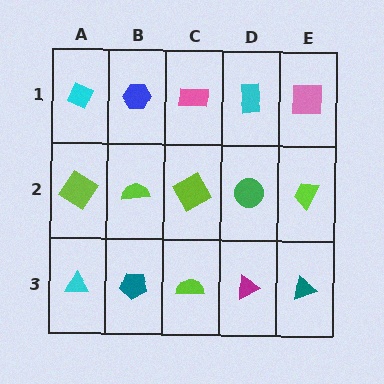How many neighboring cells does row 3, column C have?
3.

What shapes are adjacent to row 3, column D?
A green circle (row 2, column D), a lime semicircle (row 3, column C), a teal triangle (row 3, column E).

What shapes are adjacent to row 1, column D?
A green circle (row 2, column D), a pink rectangle (row 1, column C), a pink square (row 1, column E).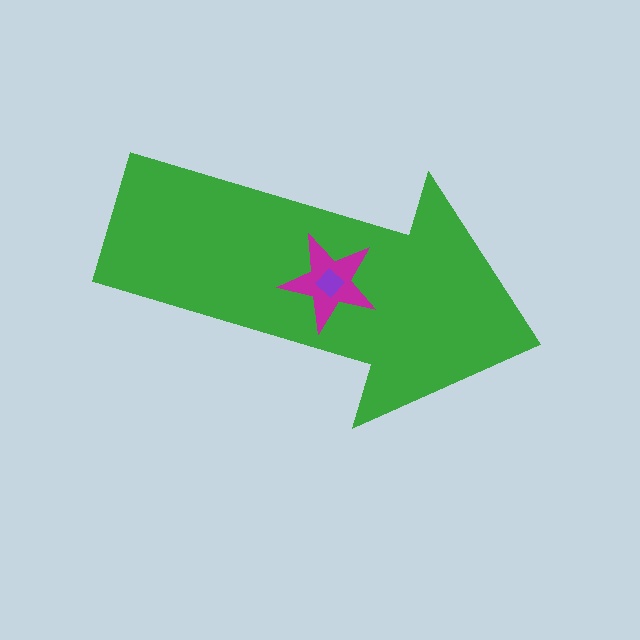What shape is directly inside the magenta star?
The purple diamond.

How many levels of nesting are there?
3.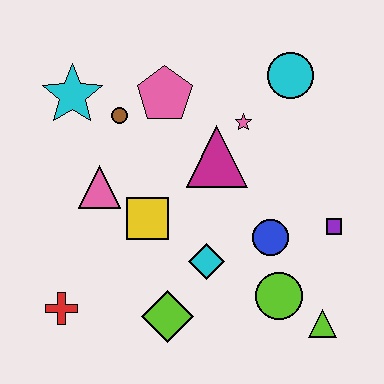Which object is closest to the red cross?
The lime diamond is closest to the red cross.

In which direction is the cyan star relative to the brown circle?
The cyan star is to the left of the brown circle.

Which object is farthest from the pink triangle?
The lime triangle is farthest from the pink triangle.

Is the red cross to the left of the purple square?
Yes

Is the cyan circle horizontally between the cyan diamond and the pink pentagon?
No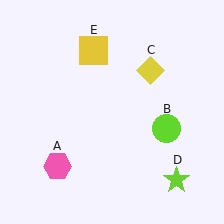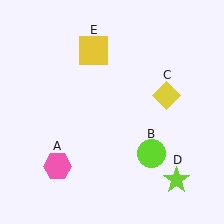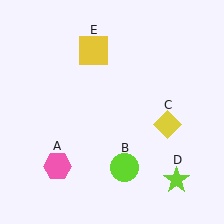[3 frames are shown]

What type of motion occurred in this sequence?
The lime circle (object B), yellow diamond (object C) rotated clockwise around the center of the scene.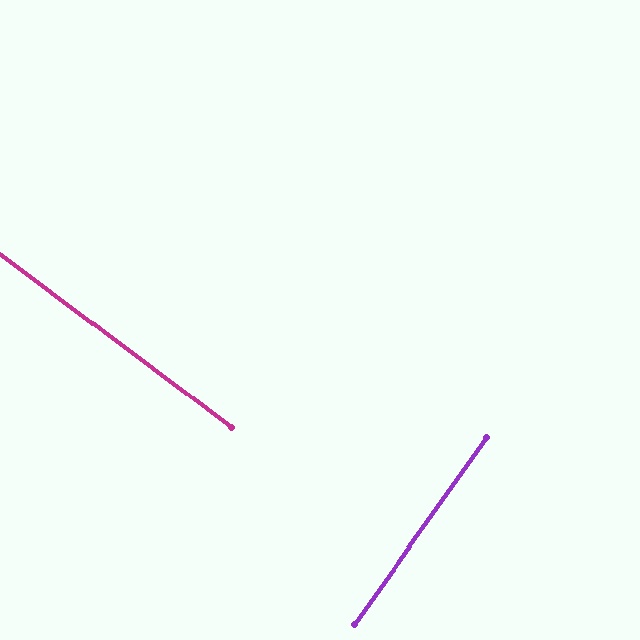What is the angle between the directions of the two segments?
Approximately 89 degrees.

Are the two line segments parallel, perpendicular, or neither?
Perpendicular — they meet at approximately 89°.